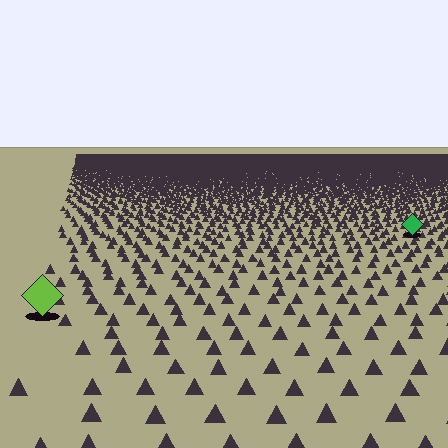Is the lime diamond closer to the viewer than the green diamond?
Yes. The lime diamond is closer — you can tell from the texture gradient: the ground texture is coarser near it.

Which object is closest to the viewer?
The lime diamond is closest. The texture marks near it are larger and more spread out.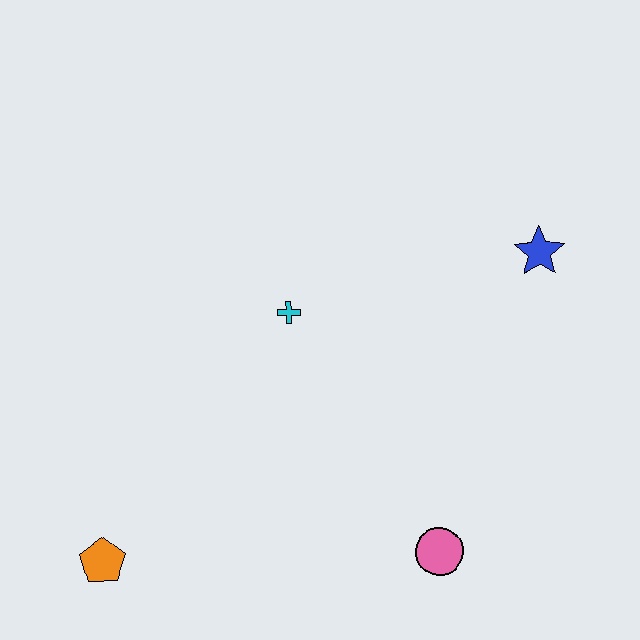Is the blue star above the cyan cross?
Yes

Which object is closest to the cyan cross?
The blue star is closest to the cyan cross.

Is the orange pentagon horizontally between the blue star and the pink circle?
No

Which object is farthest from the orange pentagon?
The blue star is farthest from the orange pentagon.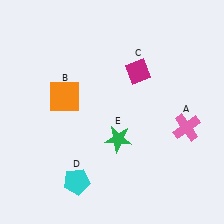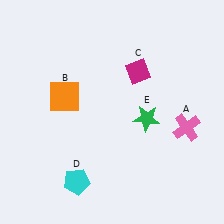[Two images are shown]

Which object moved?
The green star (E) moved right.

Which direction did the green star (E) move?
The green star (E) moved right.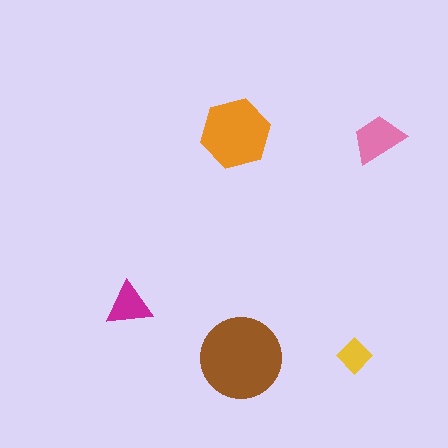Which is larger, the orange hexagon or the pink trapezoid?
The orange hexagon.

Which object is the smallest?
The yellow diamond.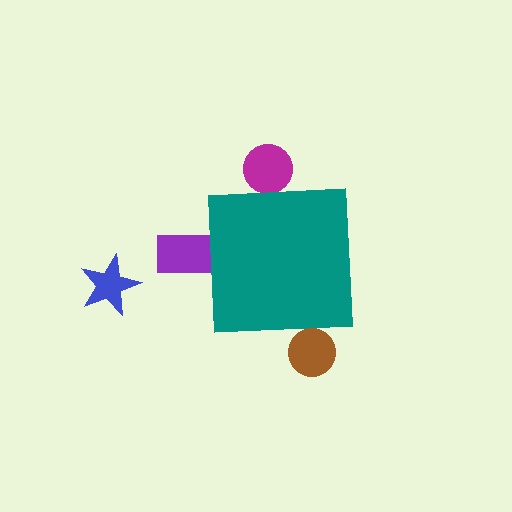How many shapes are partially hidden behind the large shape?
3 shapes are partially hidden.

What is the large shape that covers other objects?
A teal square.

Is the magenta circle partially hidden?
Yes, the magenta circle is partially hidden behind the teal square.